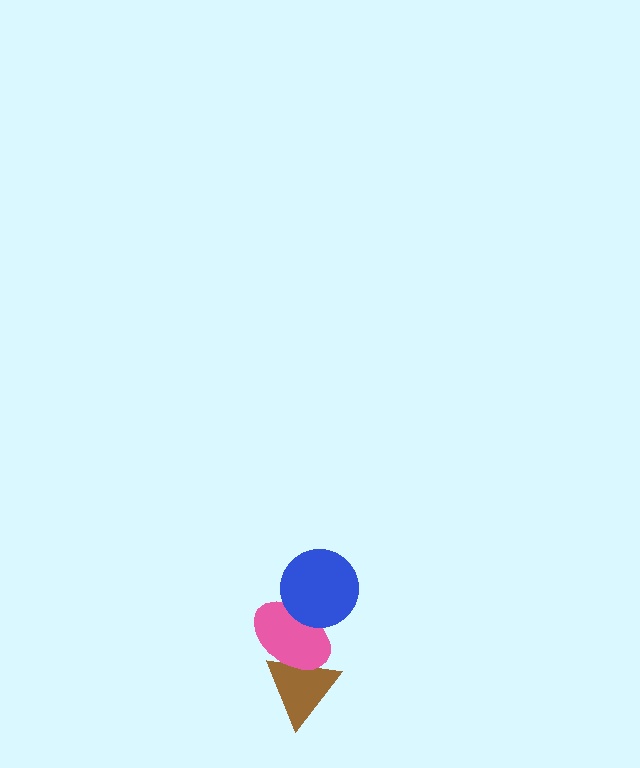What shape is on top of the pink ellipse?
The blue circle is on top of the pink ellipse.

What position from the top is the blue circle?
The blue circle is 1st from the top.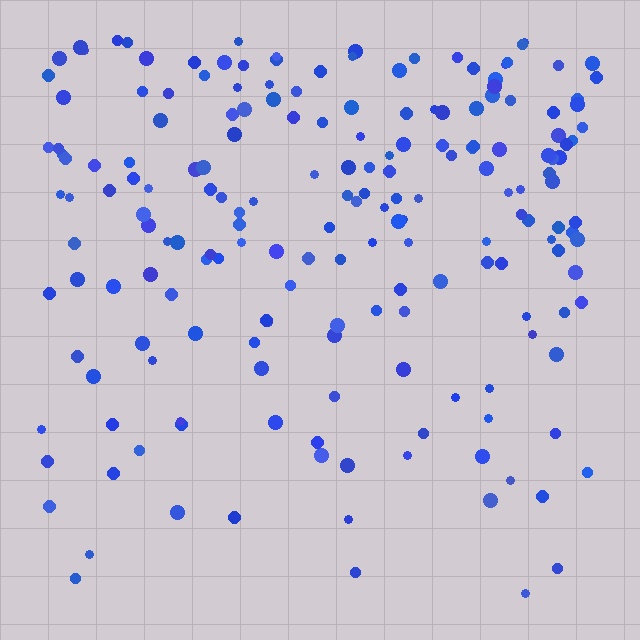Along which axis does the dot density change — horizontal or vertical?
Vertical.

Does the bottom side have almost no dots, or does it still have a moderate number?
Still a moderate number, just noticeably fewer than the top.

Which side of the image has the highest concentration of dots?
The top.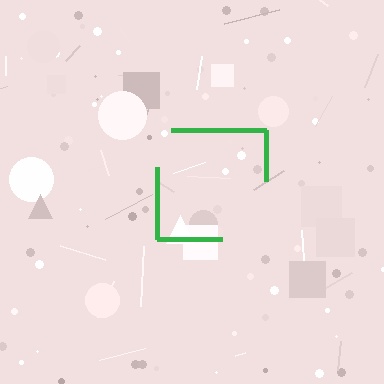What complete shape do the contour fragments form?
The contour fragments form a square.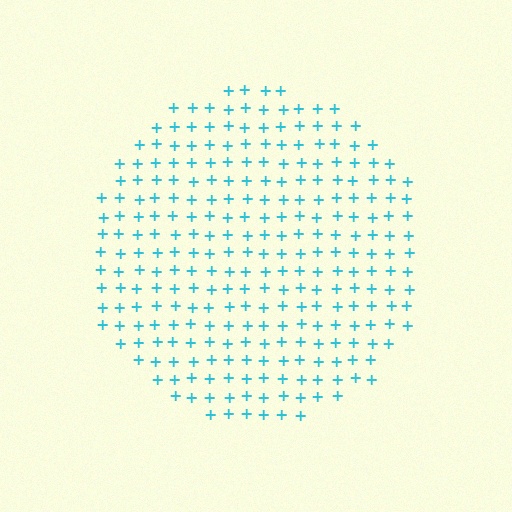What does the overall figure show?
The overall figure shows a circle.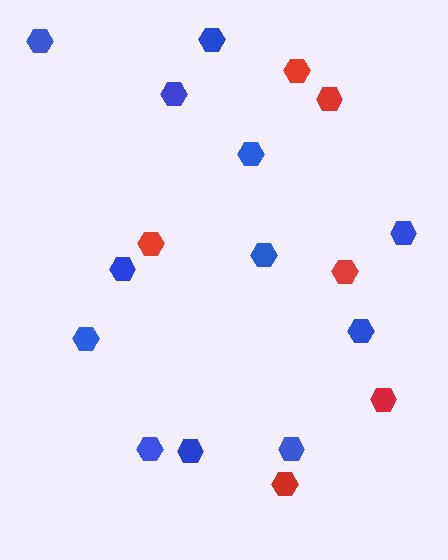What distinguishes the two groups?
There are 2 groups: one group of red hexagons (6) and one group of blue hexagons (12).